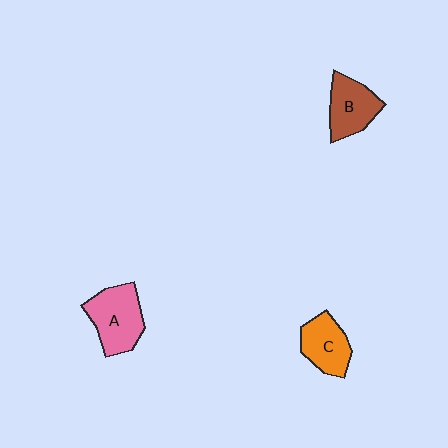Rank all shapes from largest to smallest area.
From largest to smallest: A (pink), B (brown), C (orange).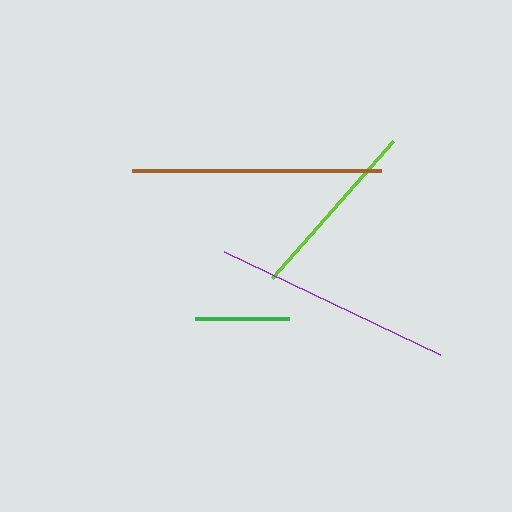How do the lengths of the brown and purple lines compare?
The brown and purple lines are approximately the same length.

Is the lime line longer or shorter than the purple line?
The purple line is longer than the lime line.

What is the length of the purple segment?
The purple segment is approximately 239 pixels long.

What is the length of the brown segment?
The brown segment is approximately 249 pixels long.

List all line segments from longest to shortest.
From longest to shortest: brown, purple, lime, green.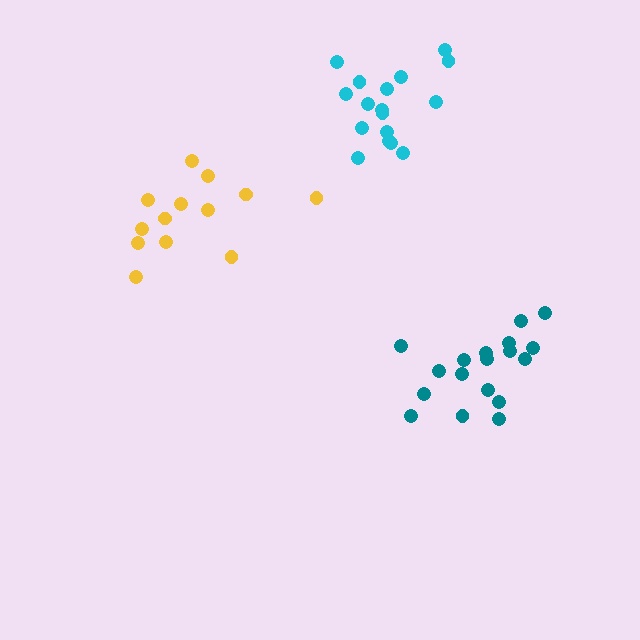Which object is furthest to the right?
The teal cluster is rightmost.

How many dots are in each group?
Group 1: 17 dots, Group 2: 18 dots, Group 3: 13 dots (48 total).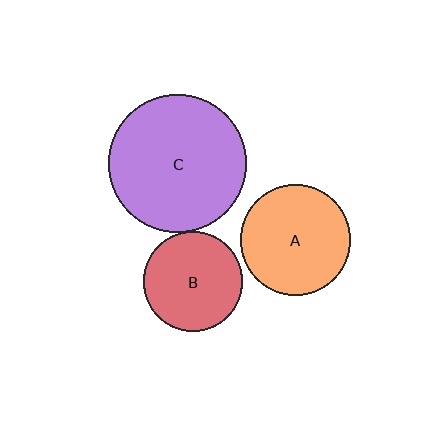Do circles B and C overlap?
Yes.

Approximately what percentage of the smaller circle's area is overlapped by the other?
Approximately 5%.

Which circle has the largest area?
Circle C (purple).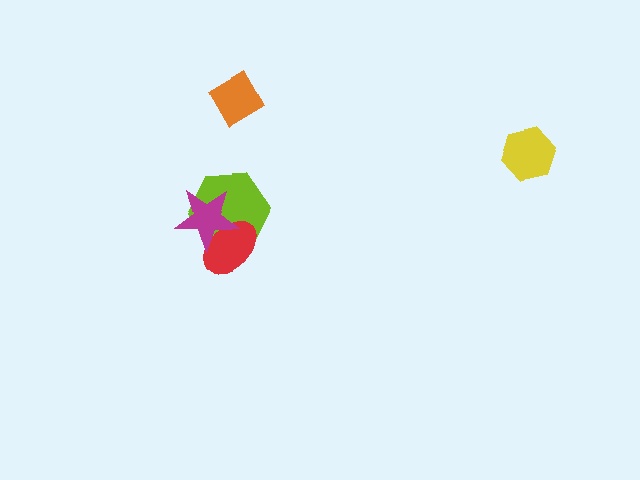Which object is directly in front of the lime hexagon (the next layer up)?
The red ellipse is directly in front of the lime hexagon.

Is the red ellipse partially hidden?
Yes, it is partially covered by another shape.